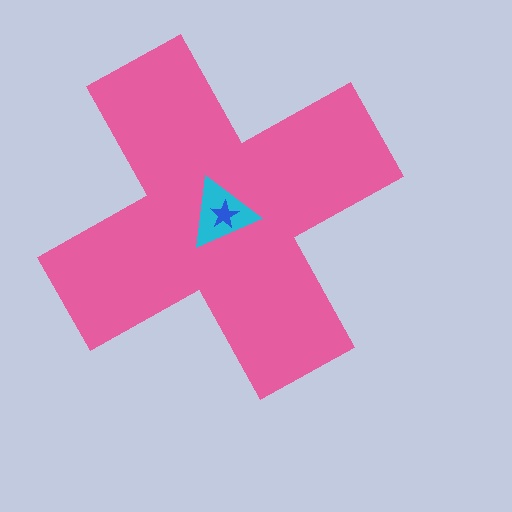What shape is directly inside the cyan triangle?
The blue star.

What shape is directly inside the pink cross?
The cyan triangle.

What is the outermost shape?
The pink cross.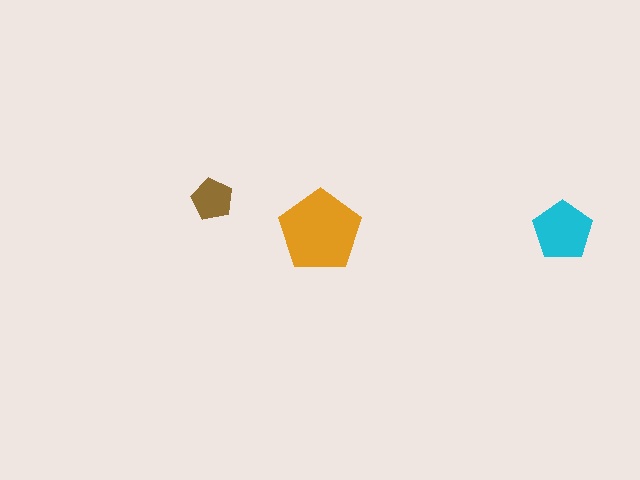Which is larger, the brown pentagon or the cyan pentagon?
The cyan one.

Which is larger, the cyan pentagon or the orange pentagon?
The orange one.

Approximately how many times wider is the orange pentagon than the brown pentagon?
About 2 times wider.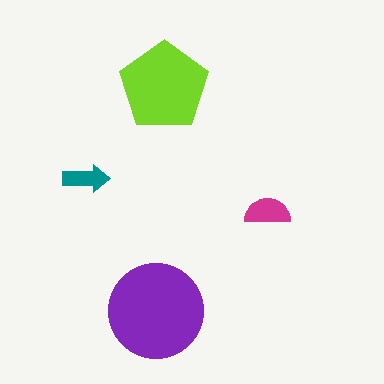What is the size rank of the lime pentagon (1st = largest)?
2nd.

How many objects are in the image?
There are 4 objects in the image.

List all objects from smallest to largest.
The teal arrow, the magenta semicircle, the lime pentagon, the purple circle.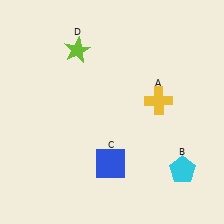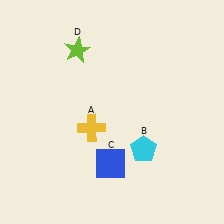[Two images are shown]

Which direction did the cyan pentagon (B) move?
The cyan pentagon (B) moved left.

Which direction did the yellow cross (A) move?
The yellow cross (A) moved left.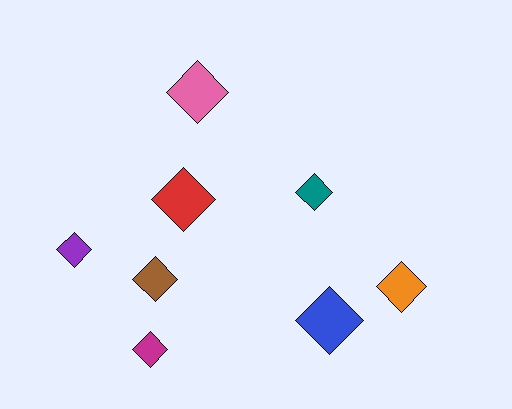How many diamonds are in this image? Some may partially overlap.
There are 8 diamonds.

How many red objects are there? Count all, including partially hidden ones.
There is 1 red object.